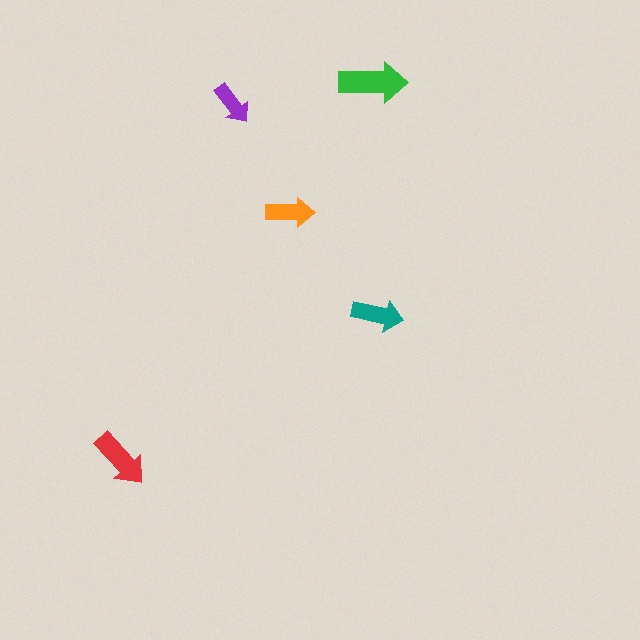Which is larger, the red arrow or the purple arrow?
The red one.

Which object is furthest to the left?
The red arrow is leftmost.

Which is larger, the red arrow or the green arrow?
The green one.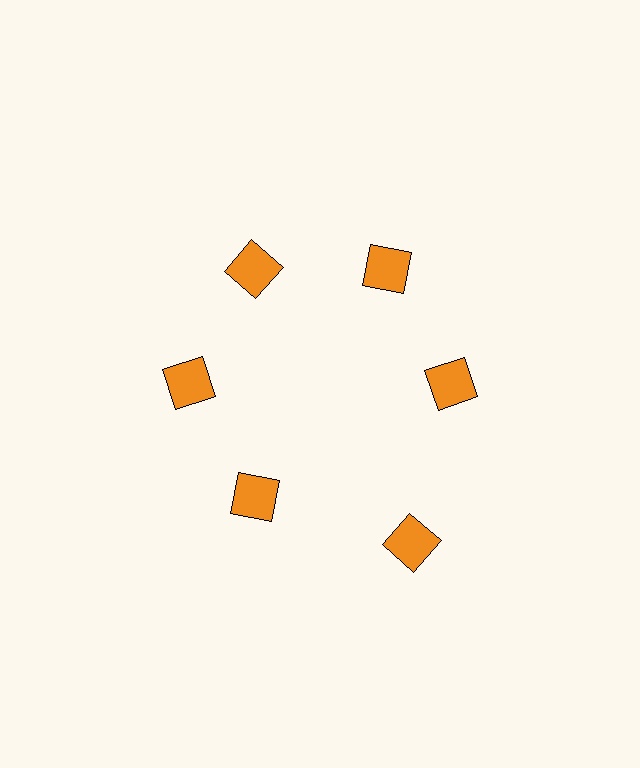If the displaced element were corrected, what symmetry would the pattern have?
It would have 6-fold rotational symmetry — the pattern would map onto itself every 60 degrees.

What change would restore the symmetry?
The symmetry would be restored by moving it inward, back onto the ring so that all 6 squares sit at equal angles and equal distance from the center.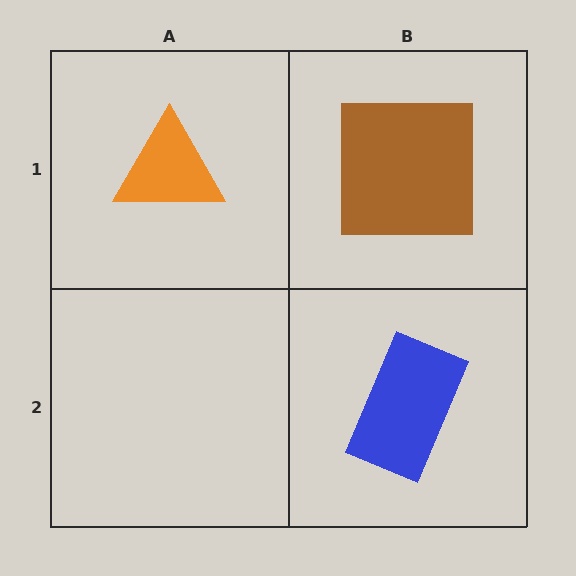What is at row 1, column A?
An orange triangle.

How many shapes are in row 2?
1 shape.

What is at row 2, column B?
A blue rectangle.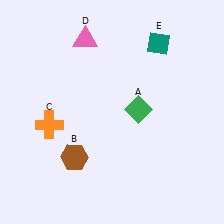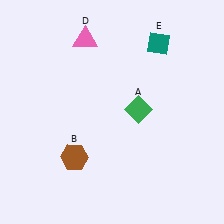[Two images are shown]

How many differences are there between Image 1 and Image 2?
There is 1 difference between the two images.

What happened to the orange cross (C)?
The orange cross (C) was removed in Image 2. It was in the bottom-left area of Image 1.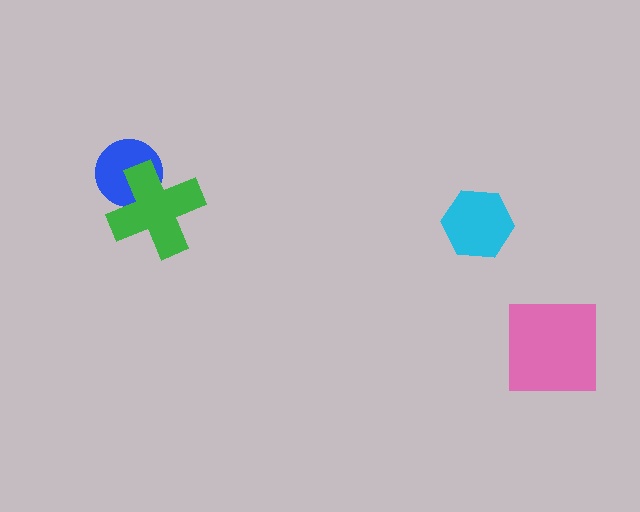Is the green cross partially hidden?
No, no other shape covers it.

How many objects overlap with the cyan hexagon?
0 objects overlap with the cyan hexagon.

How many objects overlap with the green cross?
1 object overlaps with the green cross.